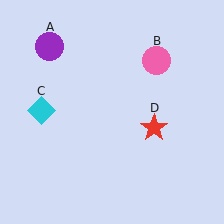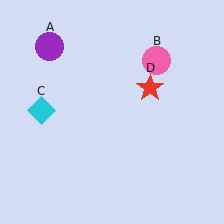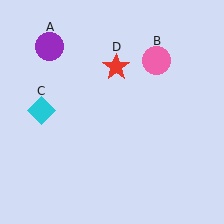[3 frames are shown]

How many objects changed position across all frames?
1 object changed position: red star (object D).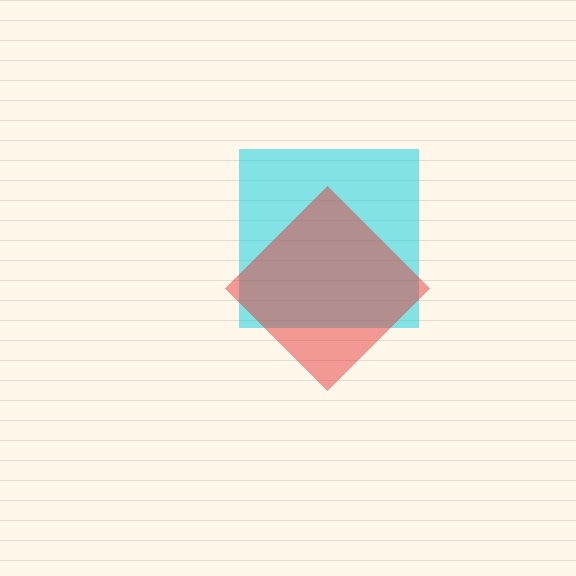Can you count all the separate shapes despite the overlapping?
Yes, there are 2 separate shapes.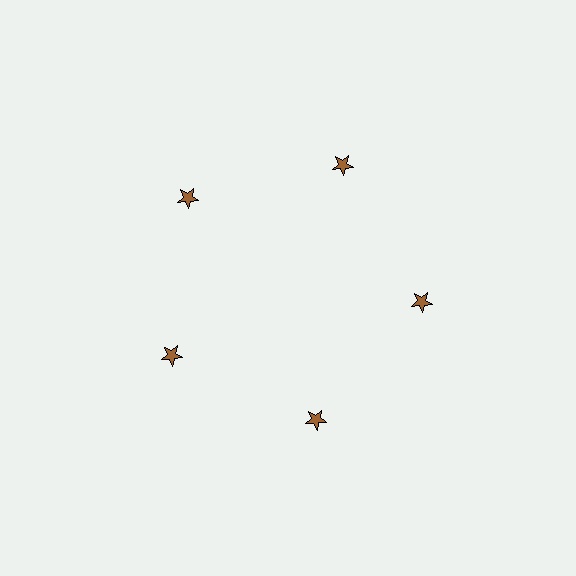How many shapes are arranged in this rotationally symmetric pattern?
There are 5 shapes, arranged in 5 groups of 1.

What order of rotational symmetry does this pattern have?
This pattern has 5-fold rotational symmetry.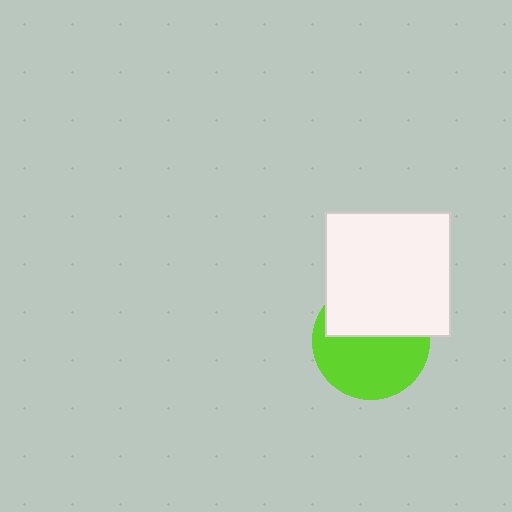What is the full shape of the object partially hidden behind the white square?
The partially hidden object is a lime circle.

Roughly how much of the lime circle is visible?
About half of it is visible (roughly 56%).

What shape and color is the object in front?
The object in front is a white square.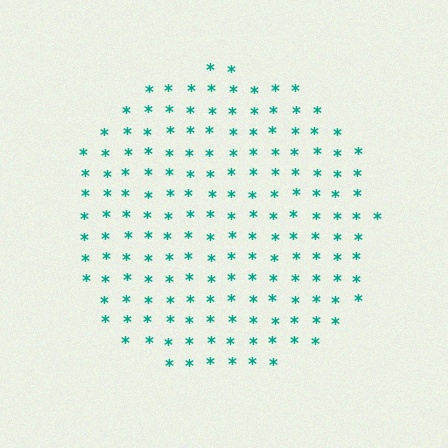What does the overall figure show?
The overall figure shows a circle.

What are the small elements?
The small elements are asterisks.